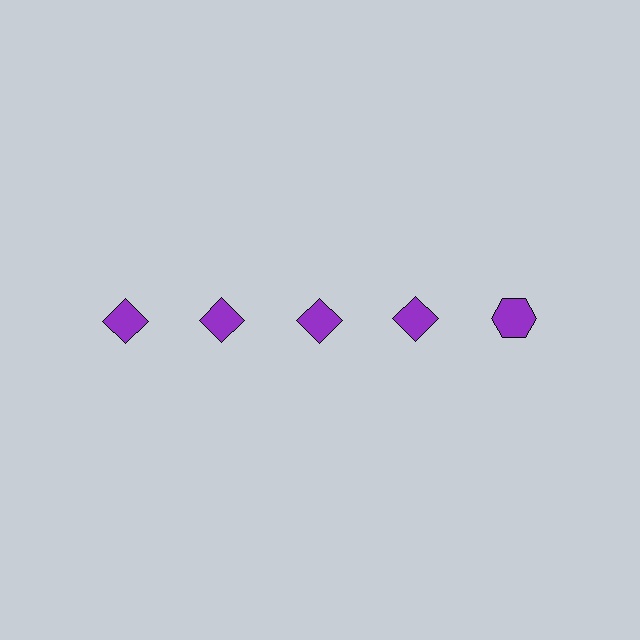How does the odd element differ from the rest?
It has a different shape: hexagon instead of diamond.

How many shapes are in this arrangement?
There are 5 shapes arranged in a grid pattern.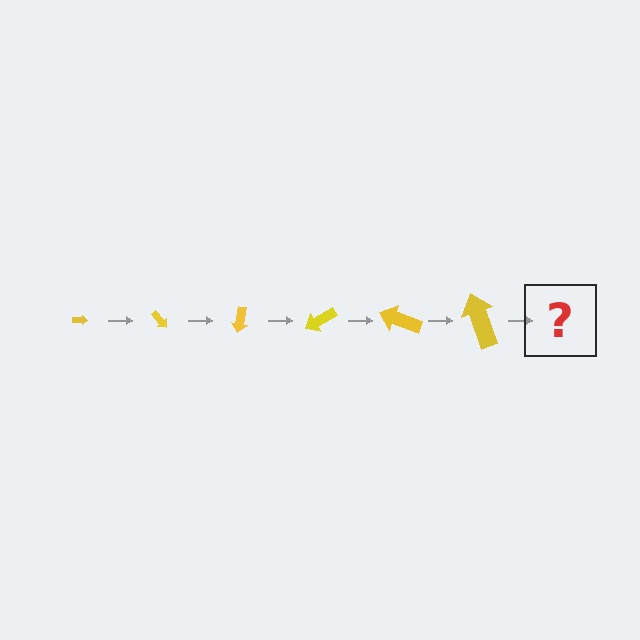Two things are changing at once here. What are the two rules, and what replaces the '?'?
The two rules are that the arrow grows larger each step and it rotates 50 degrees each step. The '?' should be an arrow, larger than the previous one and rotated 300 degrees from the start.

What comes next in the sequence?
The next element should be an arrow, larger than the previous one and rotated 300 degrees from the start.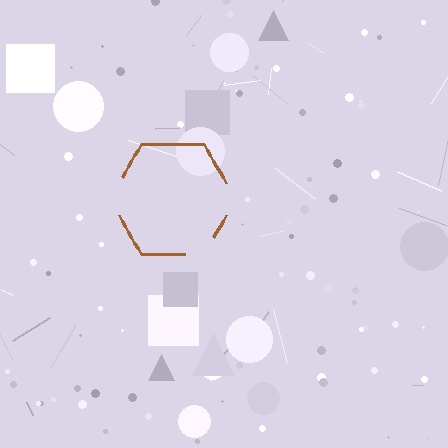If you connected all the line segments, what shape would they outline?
They would outline a hexagon.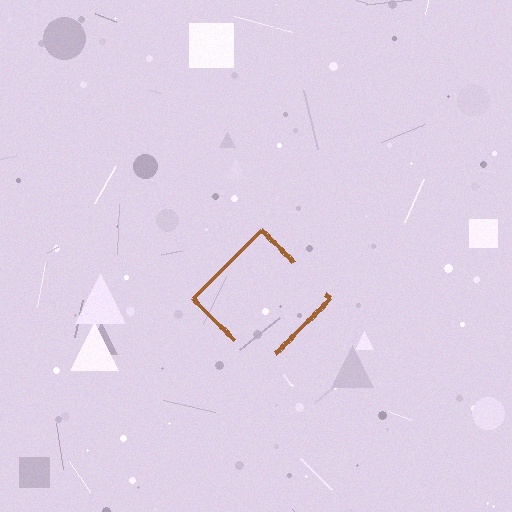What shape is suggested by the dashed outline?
The dashed outline suggests a diamond.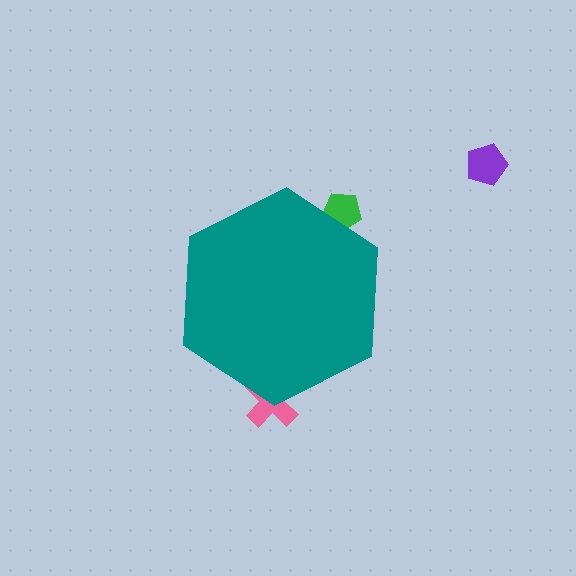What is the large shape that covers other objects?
A teal hexagon.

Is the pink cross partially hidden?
Yes, the pink cross is partially hidden behind the teal hexagon.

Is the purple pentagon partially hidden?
No, the purple pentagon is fully visible.